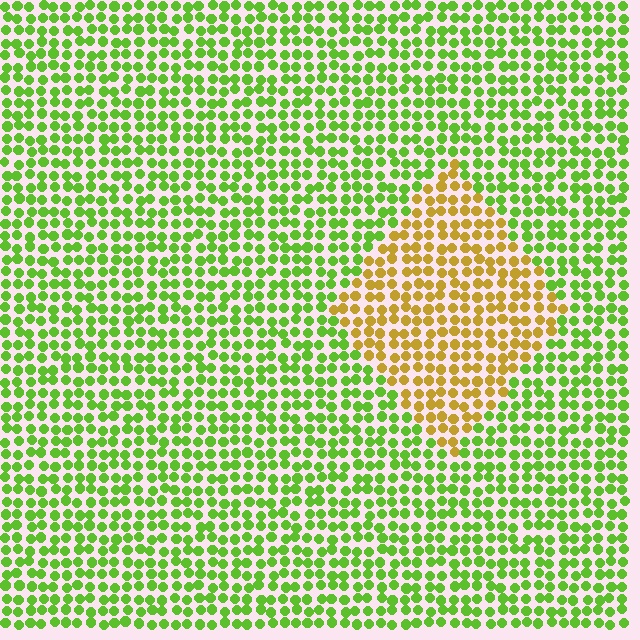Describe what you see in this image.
The image is filled with small lime elements in a uniform arrangement. A diamond-shaped region is visible where the elements are tinted to a slightly different hue, forming a subtle color boundary.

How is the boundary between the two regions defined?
The boundary is defined purely by a slight shift in hue (about 54 degrees). Spacing, size, and orientation are identical on both sides.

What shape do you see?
I see a diamond.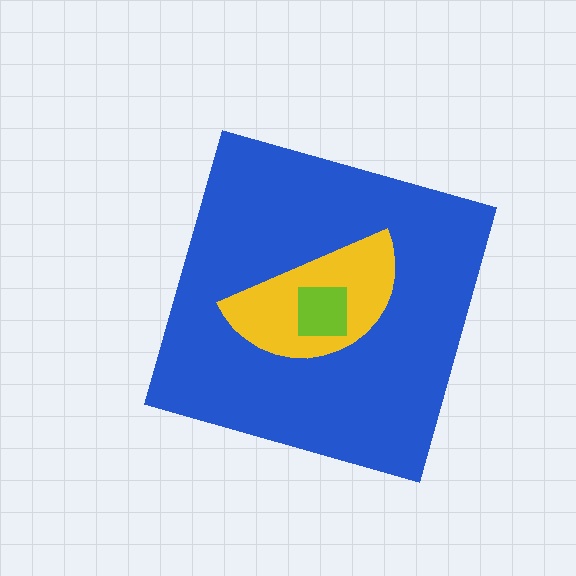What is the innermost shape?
The lime square.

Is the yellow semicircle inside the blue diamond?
Yes.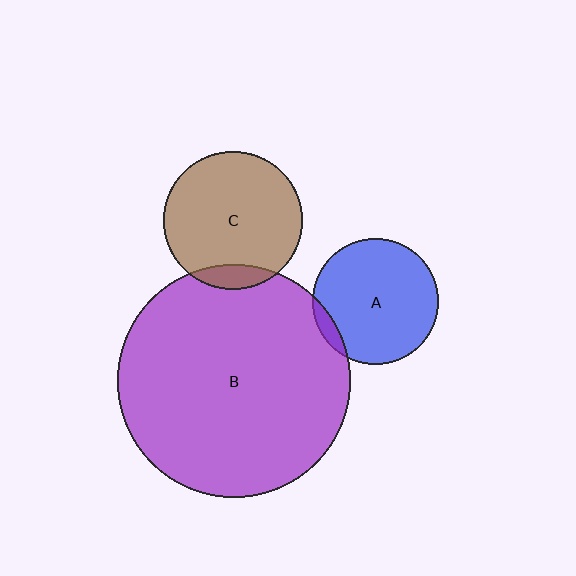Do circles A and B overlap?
Yes.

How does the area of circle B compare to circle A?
Approximately 3.4 times.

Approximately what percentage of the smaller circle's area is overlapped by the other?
Approximately 5%.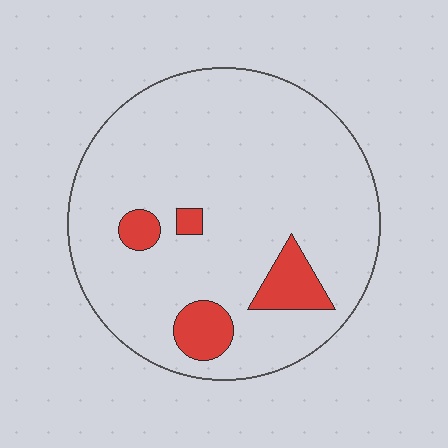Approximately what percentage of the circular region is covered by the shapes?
Approximately 10%.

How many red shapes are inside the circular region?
4.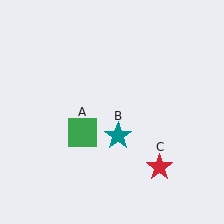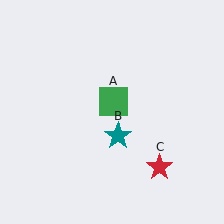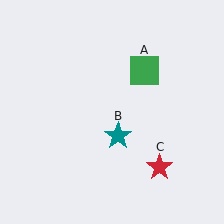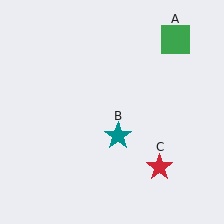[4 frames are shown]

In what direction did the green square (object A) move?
The green square (object A) moved up and to the right.